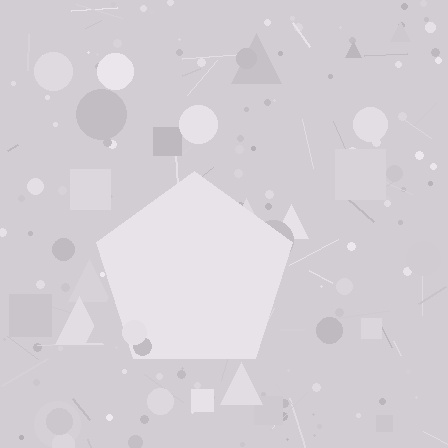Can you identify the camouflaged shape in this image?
The camouflaged shape is a pentagon.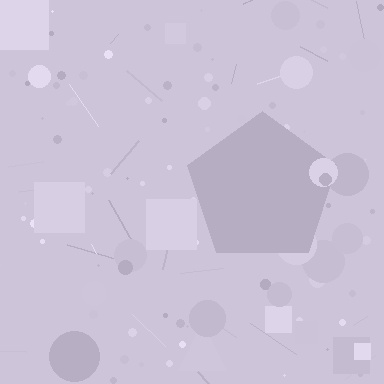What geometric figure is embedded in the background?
A pentagon is embedded in the background.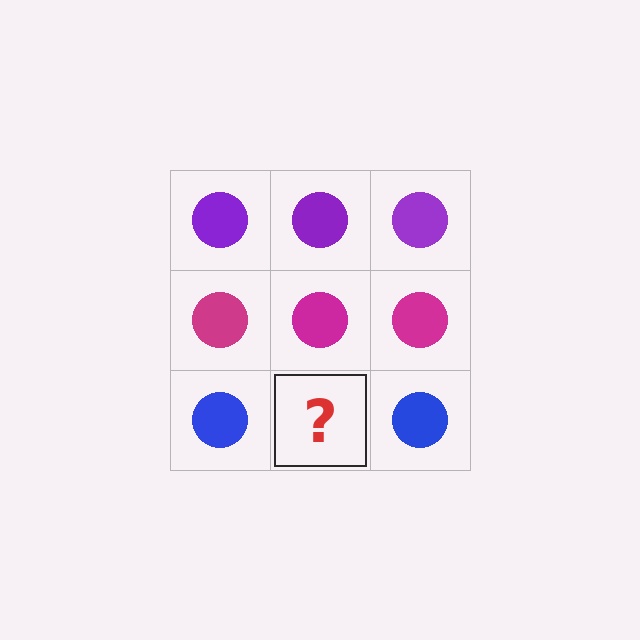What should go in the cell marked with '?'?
The missing cell should contain a blue circle.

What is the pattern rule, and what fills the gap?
The rule is that each row has a consistent color. The gap should be filled with a blue circle.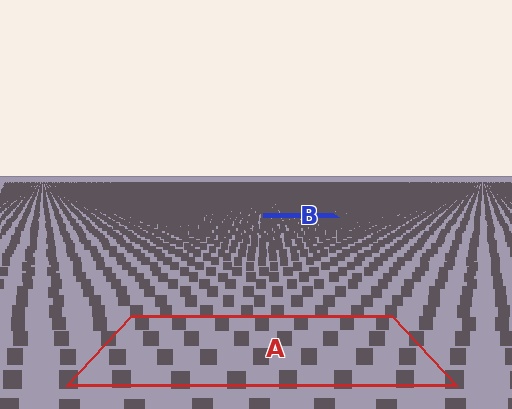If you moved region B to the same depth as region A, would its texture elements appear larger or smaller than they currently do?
They would appear larger. At a closer depth, the same texture elements are projected at a bigger on-screen size.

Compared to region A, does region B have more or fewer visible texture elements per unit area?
Region B has more texture elements per unit area — they are packed more densely because it is farther away.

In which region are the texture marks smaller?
The texture marks are smaller in region B, because it is farther away.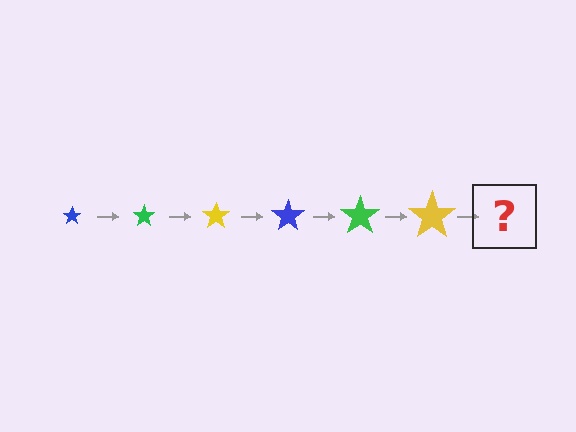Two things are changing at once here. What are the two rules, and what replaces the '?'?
The two rules are that the star grows larger each step and the color cycles through blue, green, and yellow. The '?' should be a blue star, larger than the previous one.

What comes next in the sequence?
The next element should be a blue star, larger than the previous one.